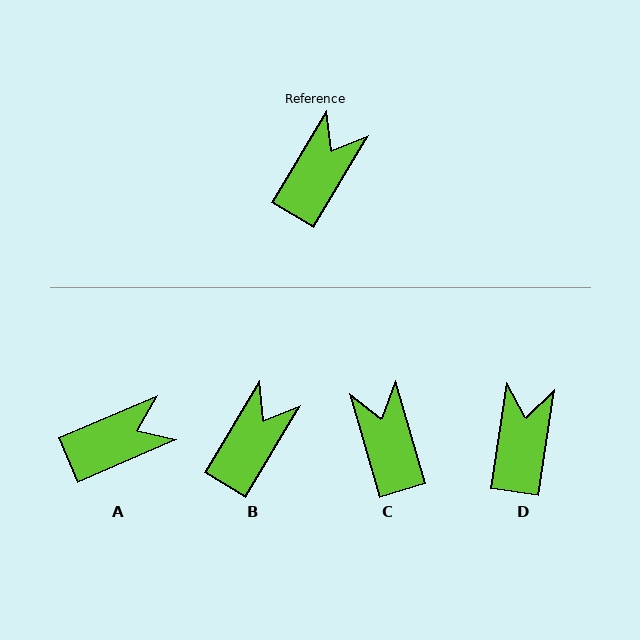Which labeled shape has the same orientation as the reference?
B.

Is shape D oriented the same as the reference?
No, it is off by about 22 degrees.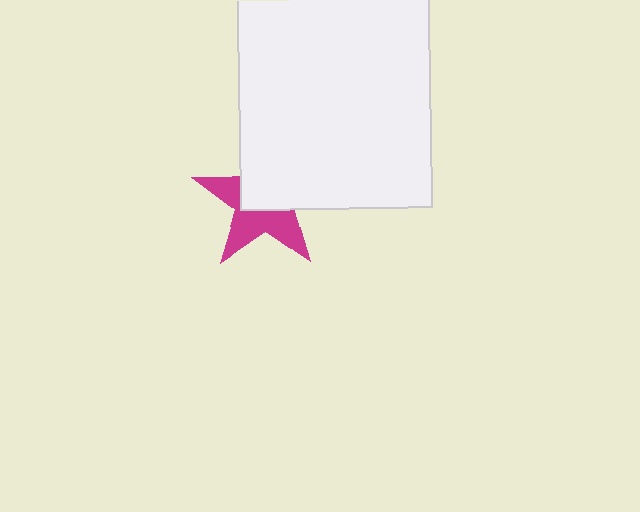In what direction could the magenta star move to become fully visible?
The magenta star could move toward the lower-left. That would shift it out from behind the white rectangle entirely.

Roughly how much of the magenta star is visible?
About half of it is visible (roughly 49%).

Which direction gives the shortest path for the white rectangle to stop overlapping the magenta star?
Moving toward the upper-right gives the shortest separation.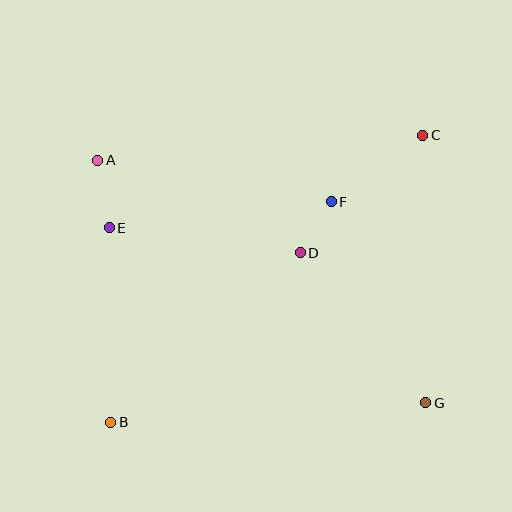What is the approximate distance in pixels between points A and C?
The distance between A and C is approximately 326 pixels.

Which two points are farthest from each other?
Points B and C are farthest from each other.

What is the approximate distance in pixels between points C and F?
The distance between C and F is approximately 113 pixels.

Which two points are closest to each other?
Points D and F are closest to each other.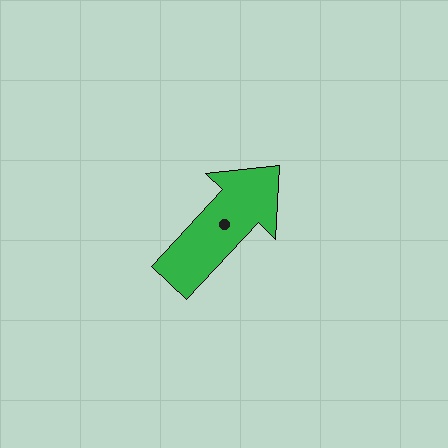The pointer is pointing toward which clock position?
Roughly 1 o'clock.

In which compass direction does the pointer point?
Northeast.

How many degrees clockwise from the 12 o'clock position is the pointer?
Approximately 43 degrees.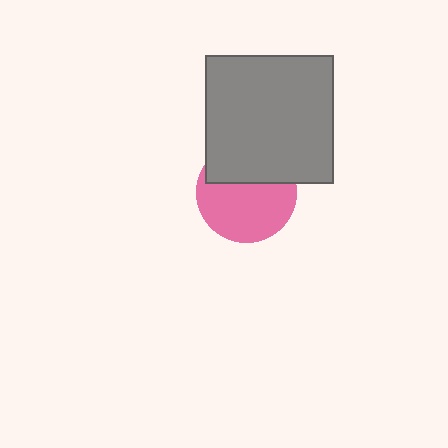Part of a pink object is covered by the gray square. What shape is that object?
It is a circle.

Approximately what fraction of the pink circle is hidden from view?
Roughly 37% of the pink circle is hidden behind the gray square.